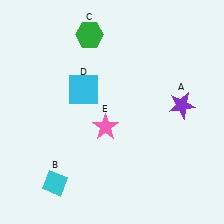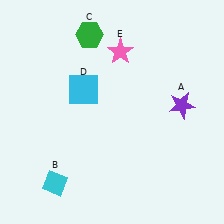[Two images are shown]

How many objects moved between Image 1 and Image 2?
1 object moved between the two images.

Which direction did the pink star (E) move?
The pink star (E) moved up.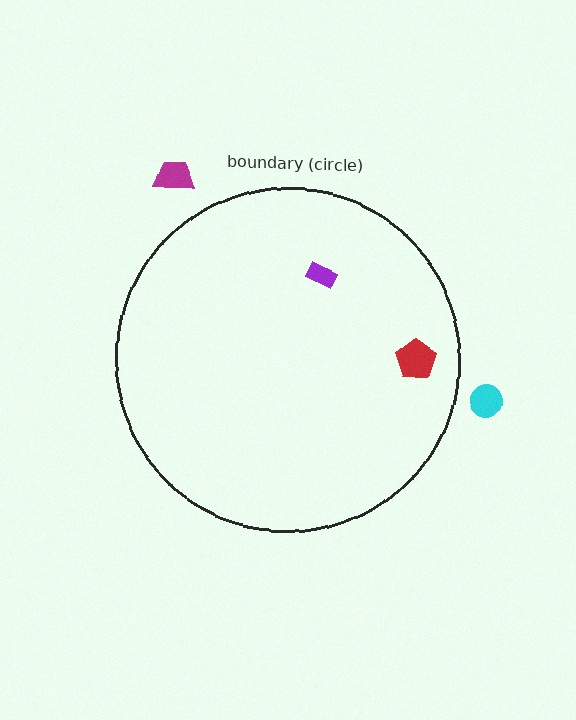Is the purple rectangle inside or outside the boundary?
Inside.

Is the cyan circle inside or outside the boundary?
Outside.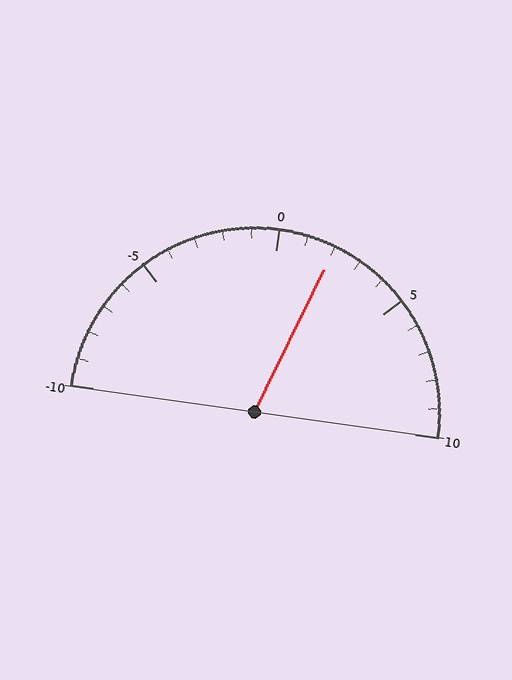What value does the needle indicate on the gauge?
The needle indicates approximately 2.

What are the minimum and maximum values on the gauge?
The gauge ranges from -10 to 10.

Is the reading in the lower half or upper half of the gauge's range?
The reading is in the upper half of the range (-10 to 10).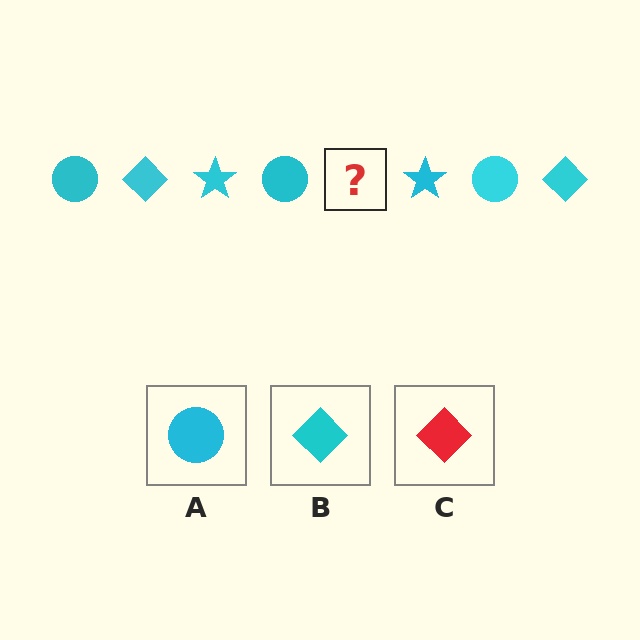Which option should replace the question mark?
Option B.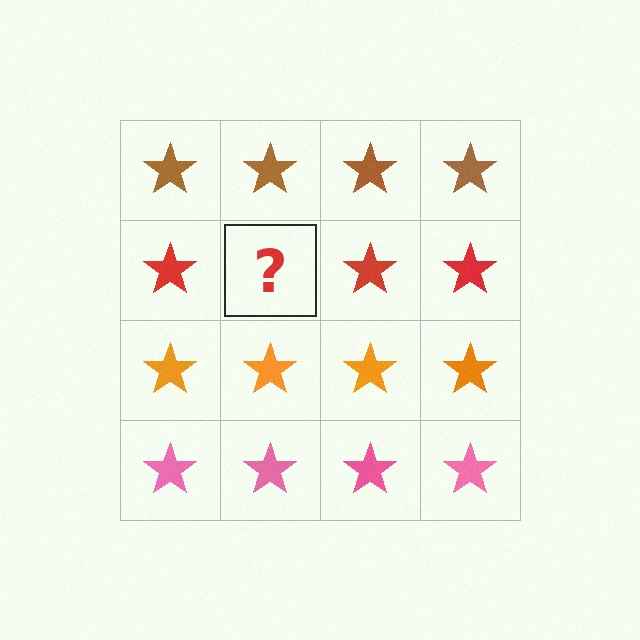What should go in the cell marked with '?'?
The missing cell should contain a red star.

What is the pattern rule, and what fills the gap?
The rule is that each row has a consistent color. The gap should be filled with a red star.